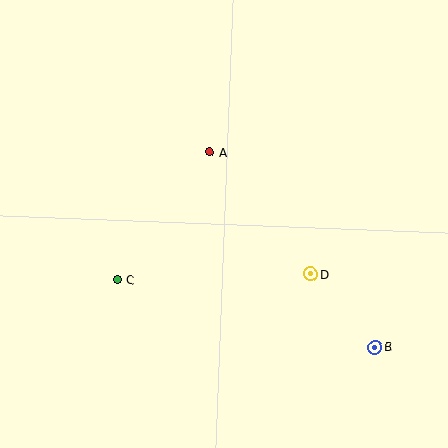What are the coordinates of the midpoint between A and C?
The midpoint between A and C is at (163, 216).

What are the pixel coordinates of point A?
Point A is at (209, 152).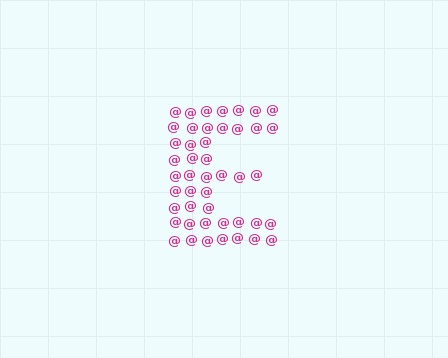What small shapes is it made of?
It is made of small at signs.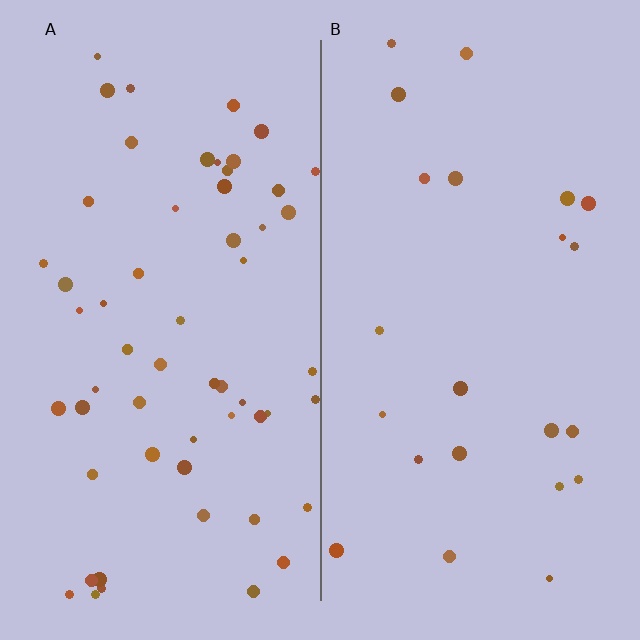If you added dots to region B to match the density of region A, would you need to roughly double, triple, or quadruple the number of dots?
Approximately triple.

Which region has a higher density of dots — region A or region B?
A (the left).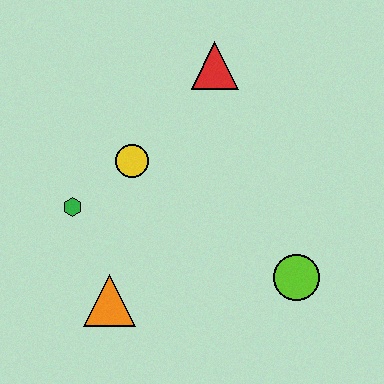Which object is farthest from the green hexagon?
The lime circle is farthest from the green hexagon.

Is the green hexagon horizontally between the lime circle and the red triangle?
No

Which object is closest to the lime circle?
The orange triangle is closest to the lime circle.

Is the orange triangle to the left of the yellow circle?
Yes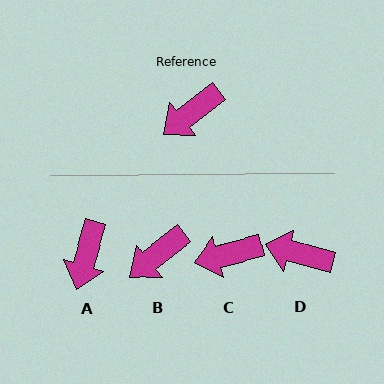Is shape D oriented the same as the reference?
No, it is off by about 53 degrees.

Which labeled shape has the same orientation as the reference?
B.